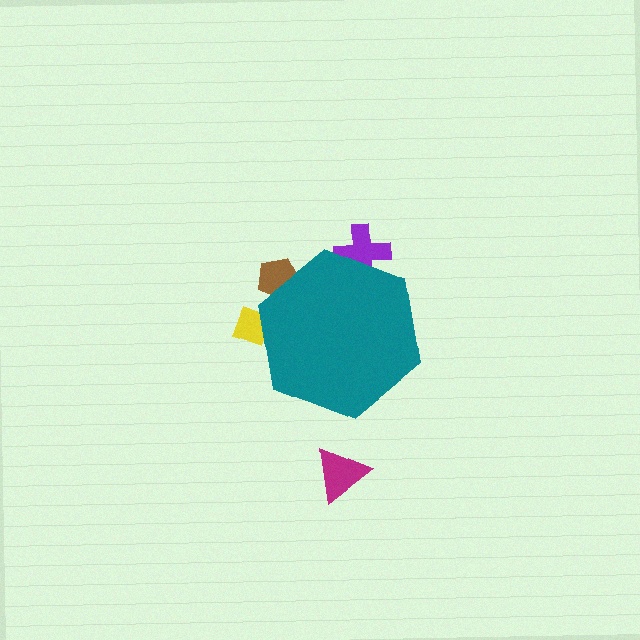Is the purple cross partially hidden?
Yes, the purple cross is partially hidden behind the teal hexagon.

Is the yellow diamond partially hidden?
Yes, the yellow diamond is partially hidden behind the teal hexagon.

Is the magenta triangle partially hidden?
No, the magenta triangle is fully visible.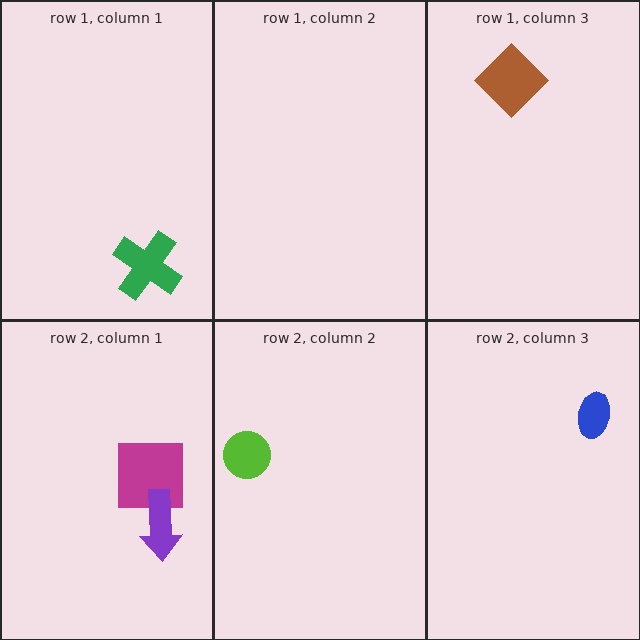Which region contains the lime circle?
The row 2, column 2 region.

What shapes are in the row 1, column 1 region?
The green cross.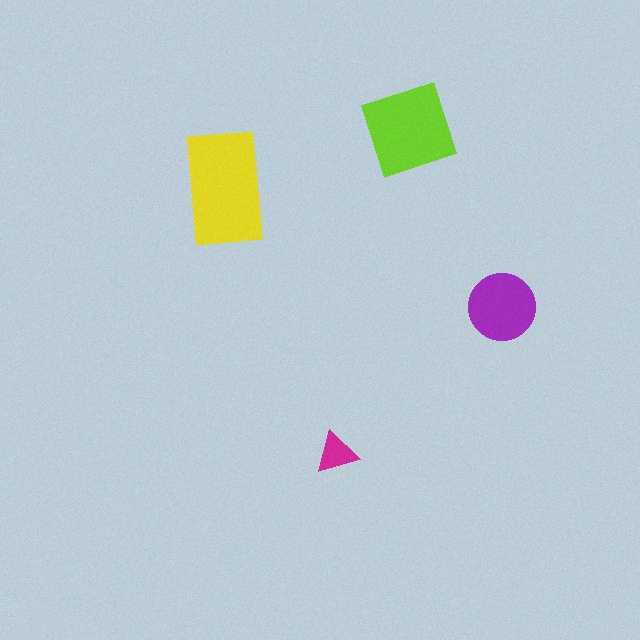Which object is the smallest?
The magenta triangle.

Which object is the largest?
The yellow rectangle.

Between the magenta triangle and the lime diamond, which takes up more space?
The lime diamond.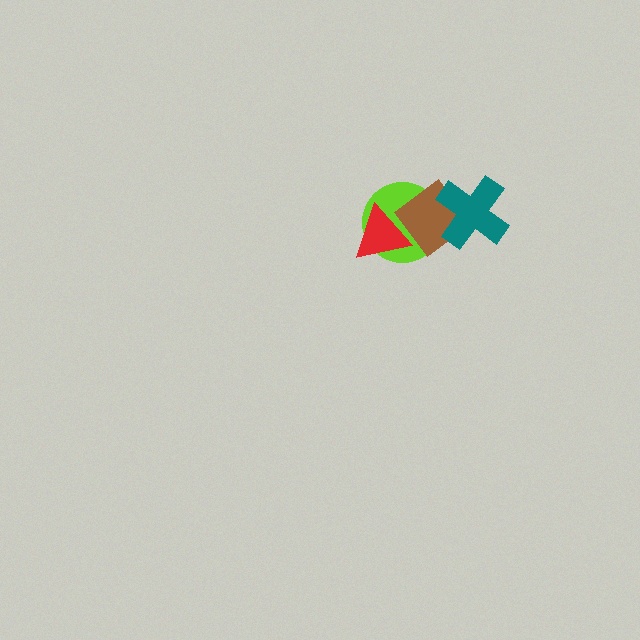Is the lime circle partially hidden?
Yes, it is partially covered by another shape.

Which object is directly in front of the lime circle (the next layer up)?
The red triangle is directly in front of the lime circle.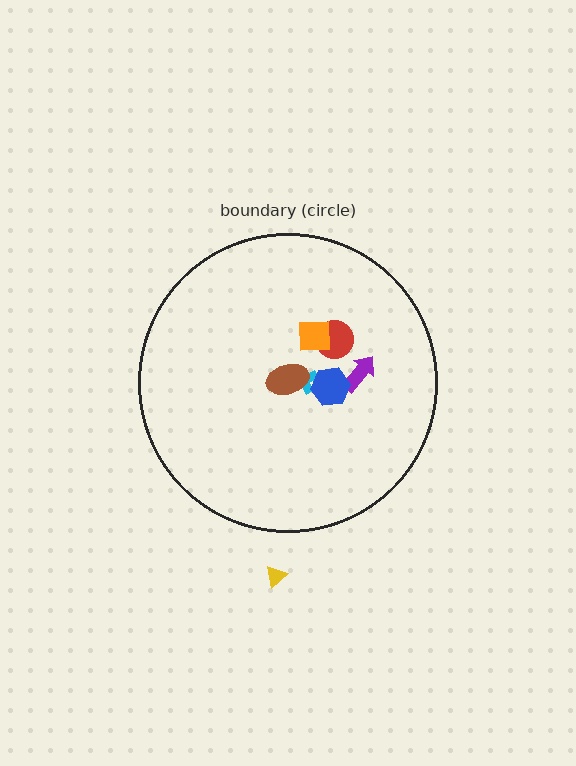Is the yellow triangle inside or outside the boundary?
Outside.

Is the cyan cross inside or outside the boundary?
Inside.